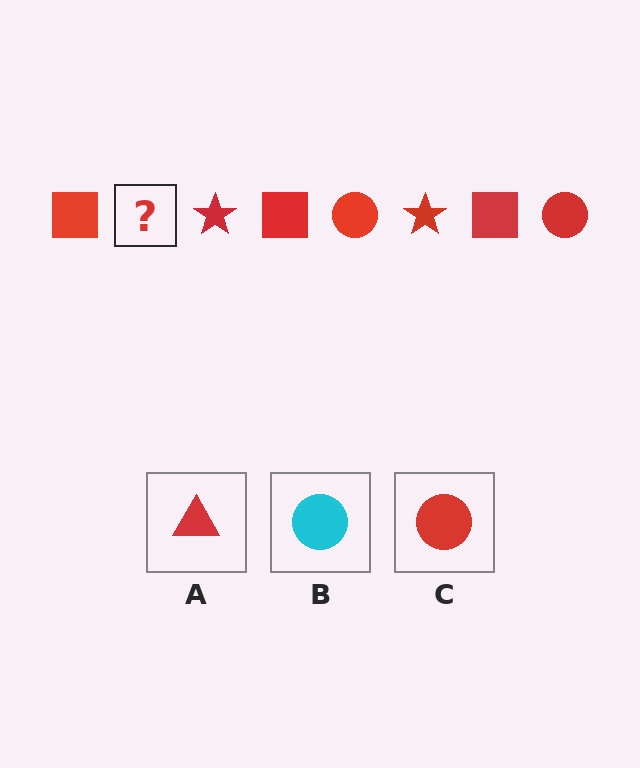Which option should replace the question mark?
Option C.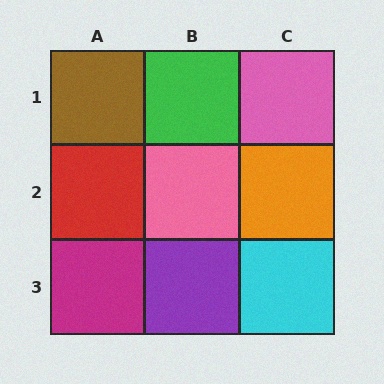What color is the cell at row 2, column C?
Orange.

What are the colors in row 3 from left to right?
Magenta, purple, cyan.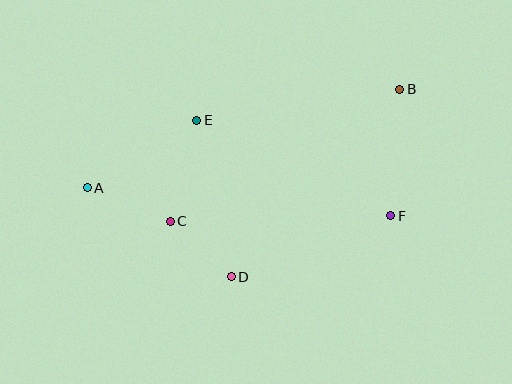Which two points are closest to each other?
Points C and D are closest to each other.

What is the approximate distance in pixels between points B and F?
The distance between B and F is approximately 127 pixels.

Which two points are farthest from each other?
Points A and B are farthest from each other.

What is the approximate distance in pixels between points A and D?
The distance between A and D is approximately 169 pixels.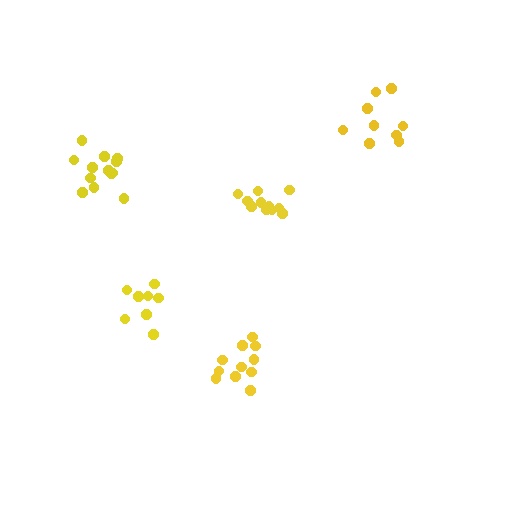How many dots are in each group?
Group 1: 9 dots, Group 2: 13 dots, Group 3: 13 dots, Group 4: 11 dots, Group 5: 8 dots (54 total).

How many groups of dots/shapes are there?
There are 5 groups.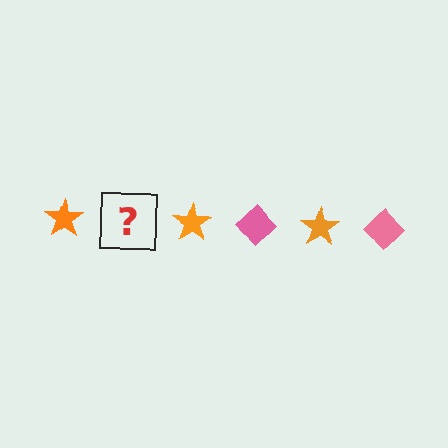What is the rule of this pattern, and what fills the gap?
The rule is that the pattern alternates between orange star and pink diamond. The gap should be filled with a pink diamond.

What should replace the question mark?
The question mark should be replaced with a pink diamond.